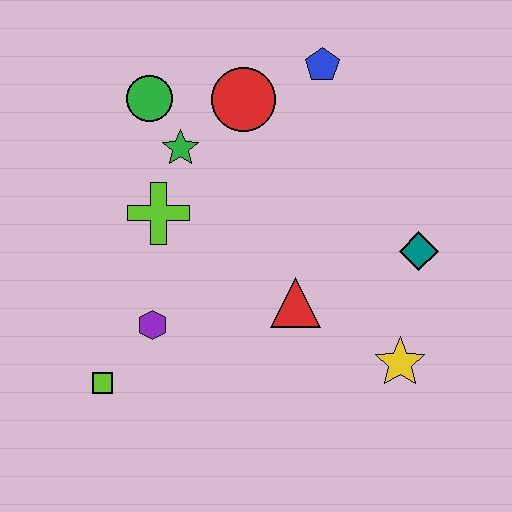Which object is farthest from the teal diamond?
The lime square is farthest from the teal diamond.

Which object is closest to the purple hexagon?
The lime square is closest to the purple hexagon.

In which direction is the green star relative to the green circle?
The green star is below the green circle.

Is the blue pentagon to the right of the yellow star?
No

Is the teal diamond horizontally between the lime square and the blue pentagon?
No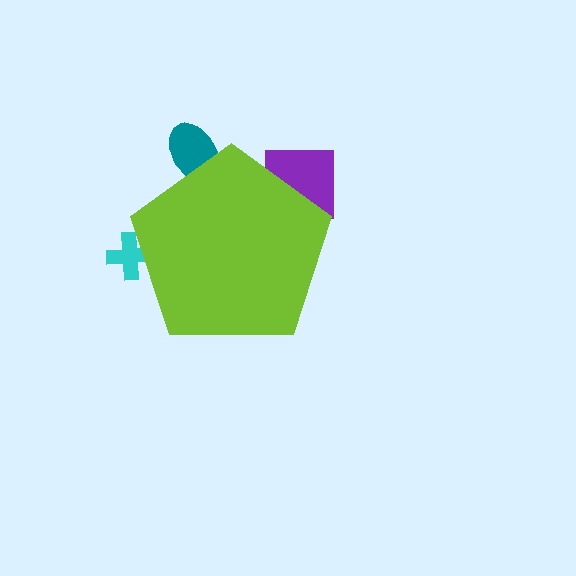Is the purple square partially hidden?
Yes, the purple square is partially hidden behind the lime pentagon.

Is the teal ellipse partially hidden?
Yes, the teal ellipse is partially hidden behind the lime pentagon.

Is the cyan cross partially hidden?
Yes, the cyan cross is partially hidden behind the lime pentagon.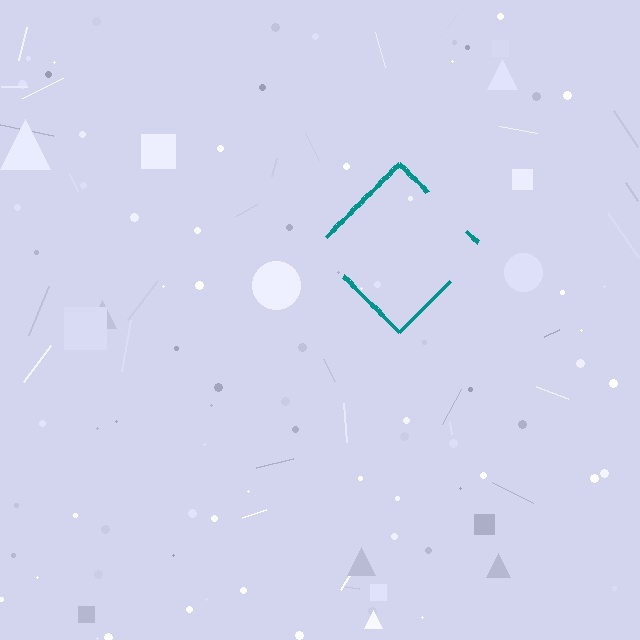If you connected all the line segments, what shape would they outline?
They would outline a diamond.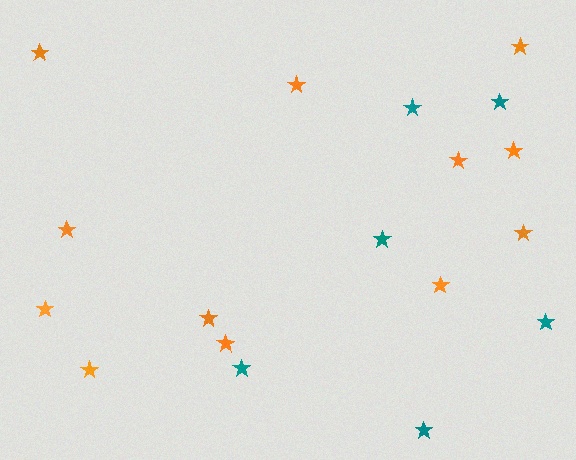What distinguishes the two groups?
There are 2 groups: one group of teal stars (6) and one group of orange stars (12).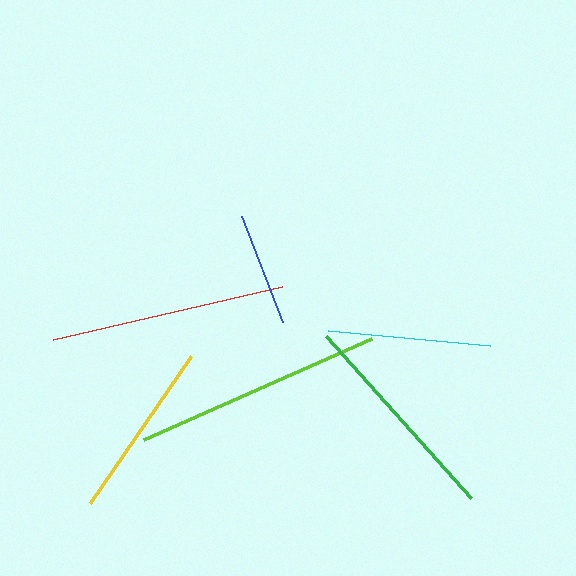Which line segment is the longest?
The lime line is the longest at approximately 250 pixels.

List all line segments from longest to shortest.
From longest to shortest: lime, red, green, yellow, cyan, blue.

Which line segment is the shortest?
The blue line is the shortest at approximately 114 pixels.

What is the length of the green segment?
The green segment is approximately 217 pixels long.